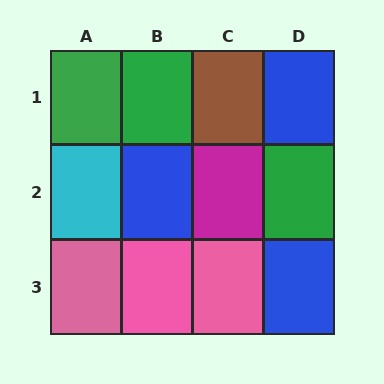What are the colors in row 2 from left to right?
Cyan, blue, magenta, green.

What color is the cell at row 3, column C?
Pink.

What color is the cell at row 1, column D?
Blue.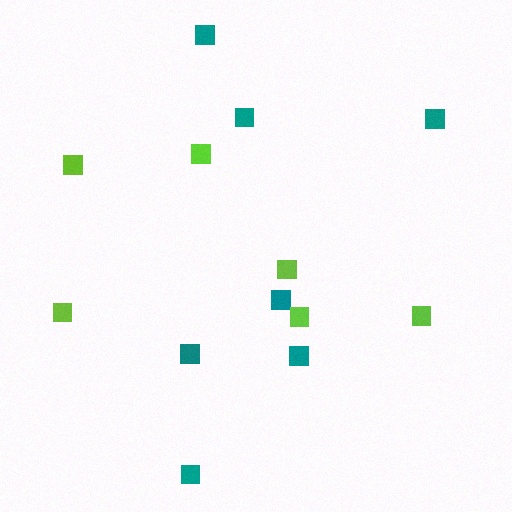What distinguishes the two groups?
There are 2 groups: one group of teal squares (7) and one group of lime squares (6).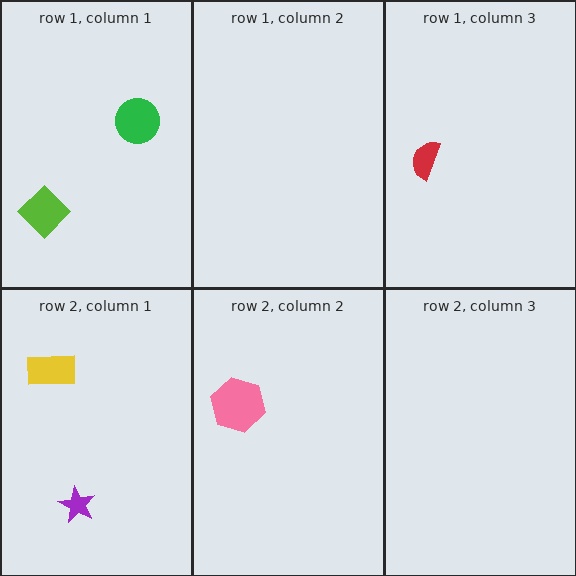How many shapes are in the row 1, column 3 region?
1.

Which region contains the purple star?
The row 2, column 1 region.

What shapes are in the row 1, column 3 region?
The red semicircle.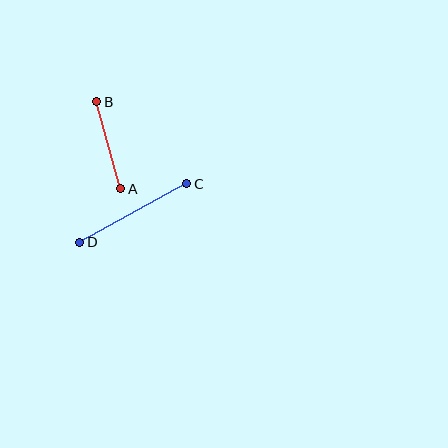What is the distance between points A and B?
The distance is approximately 90 pixels.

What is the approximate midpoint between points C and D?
The midpoint is at approximately (133, 213) pixels.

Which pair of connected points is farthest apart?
Points C and D are farthest apart.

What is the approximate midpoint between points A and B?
The midpoint is at approximately (109, 145) pixels.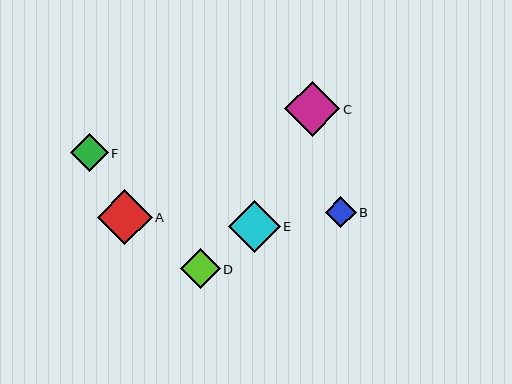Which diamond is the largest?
Diamond C is the largest with a size of approximately 55 pixels.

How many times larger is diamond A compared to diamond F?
Diamond A is approximately 1.5 times the size of diamond F.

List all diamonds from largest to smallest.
From largest to smallest: C, A, E, D, F, B.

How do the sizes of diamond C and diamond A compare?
Diamond C and diamond A are approximately the same size.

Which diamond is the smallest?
Diamond B is the smallest with a size of approximately 31 pixels.